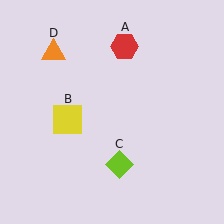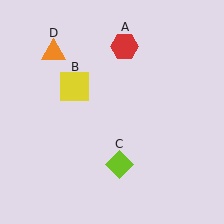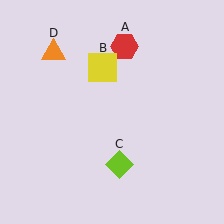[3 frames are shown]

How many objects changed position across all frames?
1 object changed position: yellow square (object B).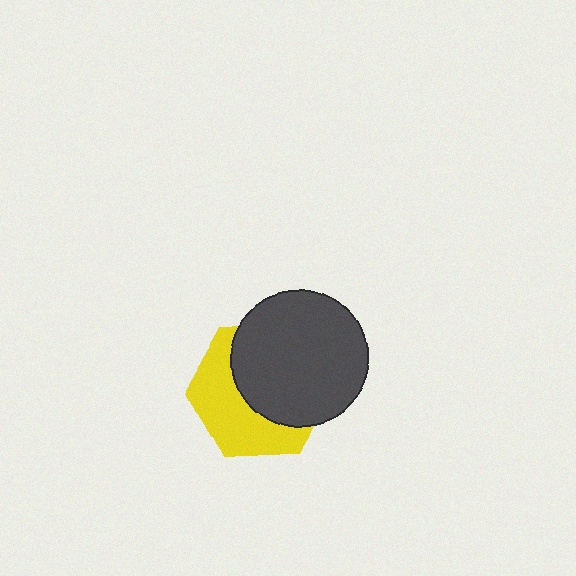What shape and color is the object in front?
The object in front is a dark gray circle.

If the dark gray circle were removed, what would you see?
You would see the complete yellow hexagon.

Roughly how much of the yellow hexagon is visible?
About half of it is visible (roughly 46%).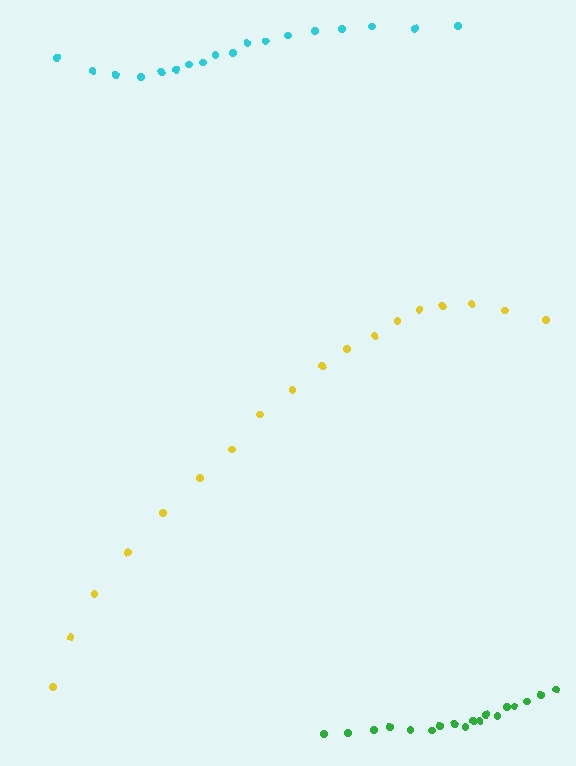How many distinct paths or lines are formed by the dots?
There are 3 distinct paths.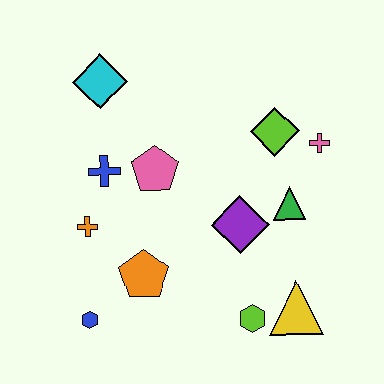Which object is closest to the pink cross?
The lime diamond is closest to the pink cross.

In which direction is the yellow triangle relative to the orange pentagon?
The yellow triangle is to the right of the orange pentagon.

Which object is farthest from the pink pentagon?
The yellow triangle is farthest from the pink pentagon.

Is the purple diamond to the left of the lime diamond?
Yes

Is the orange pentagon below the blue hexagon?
No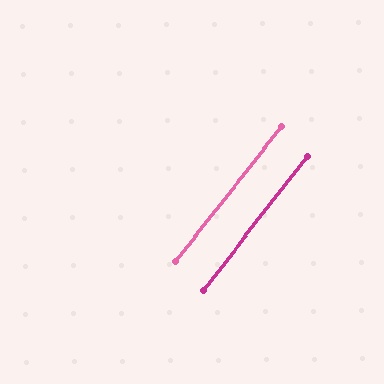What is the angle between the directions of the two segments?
Approximately 1 degree.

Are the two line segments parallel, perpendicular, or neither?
Parallel — their directions differ by only 0.7°.